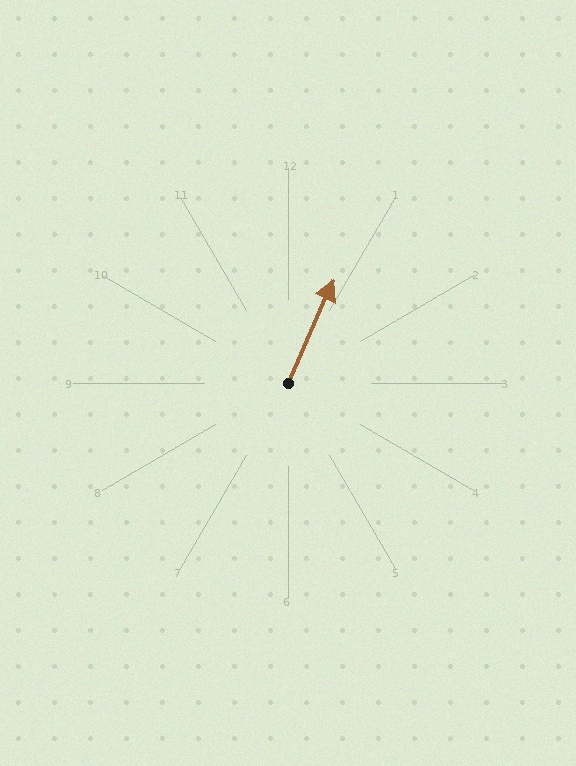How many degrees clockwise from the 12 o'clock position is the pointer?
Approximately 24 degrees.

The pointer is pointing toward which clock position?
Roughly 1 o'clock.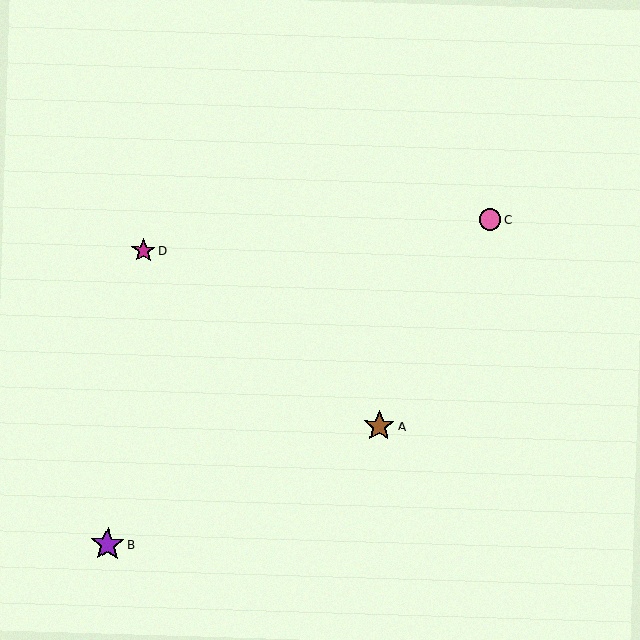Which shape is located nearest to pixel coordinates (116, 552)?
The purple star (labeled B) at (108, 544) is nearest to that location.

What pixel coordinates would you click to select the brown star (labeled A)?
Click at (379, 426) to select the brown star A.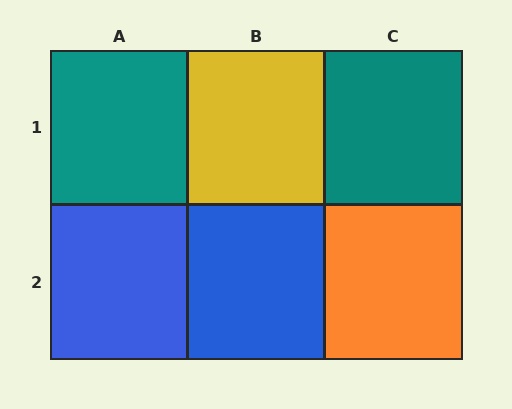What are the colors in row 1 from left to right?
Teal, yellow, teal.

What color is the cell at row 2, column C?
Orange.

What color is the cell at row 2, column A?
Blue.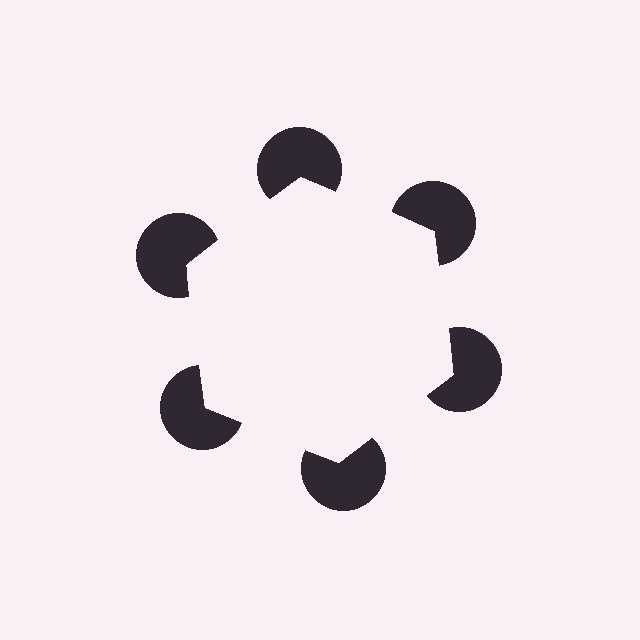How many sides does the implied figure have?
6 sides.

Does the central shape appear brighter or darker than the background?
It typically appears slightly brighter than the background, even though no actual brightness change is drawn.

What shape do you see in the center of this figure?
An illusory hexagon — its edges are inferred from the aligned wedge cuts in the pac-man discs, not physically drawn.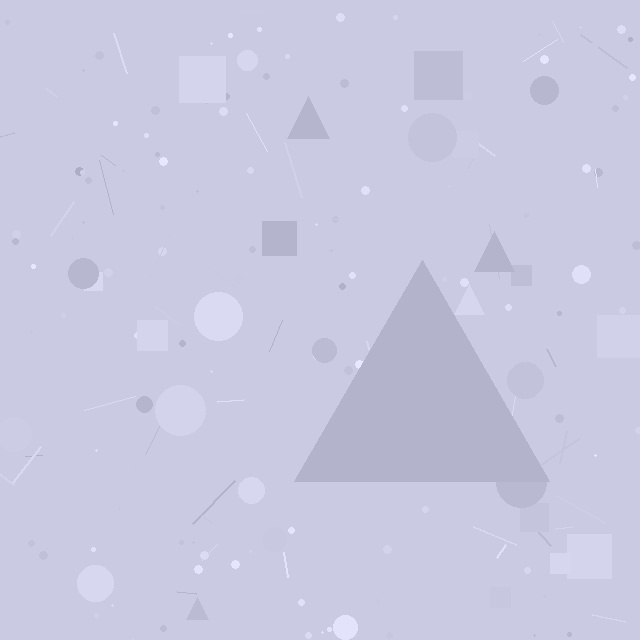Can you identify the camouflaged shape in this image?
The camouflaged shape is a triangle.